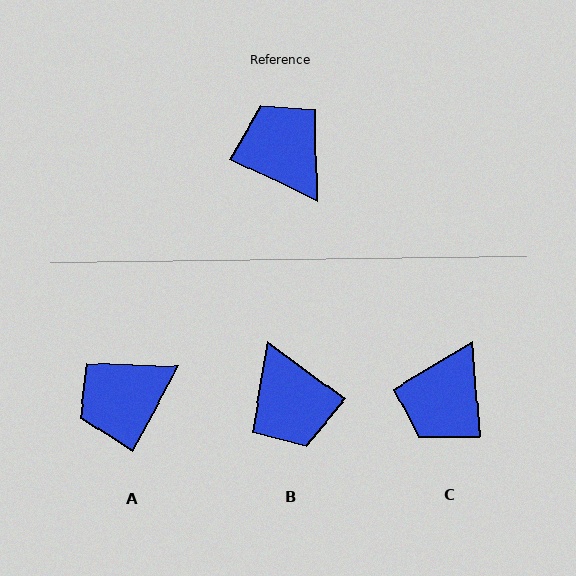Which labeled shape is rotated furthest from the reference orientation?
B, about 170 degrees away.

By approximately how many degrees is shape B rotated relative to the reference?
Approximately 170 degrees counter-clockwise.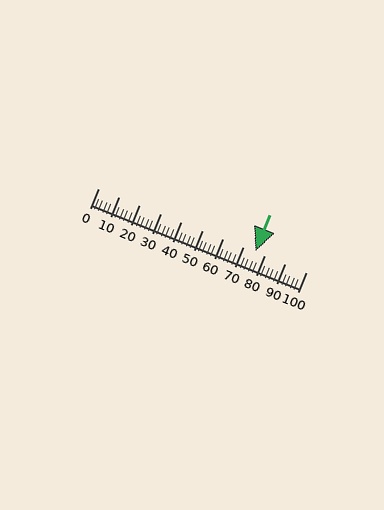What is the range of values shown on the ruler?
The ruler shows values from 0 to 100.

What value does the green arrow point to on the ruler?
The green arrow points to approximately 76.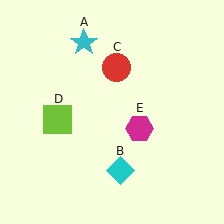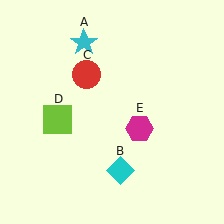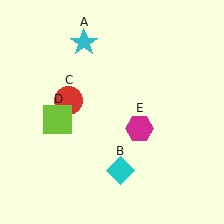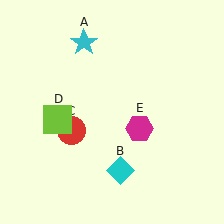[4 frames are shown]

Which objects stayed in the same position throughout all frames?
Cyan star (object A) and cyan diamond (object B) and lime square (object D) and magenta hexagon (object E) remained stationary.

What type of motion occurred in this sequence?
The red circle (object C) rotated counterclockwise around the center of the scene.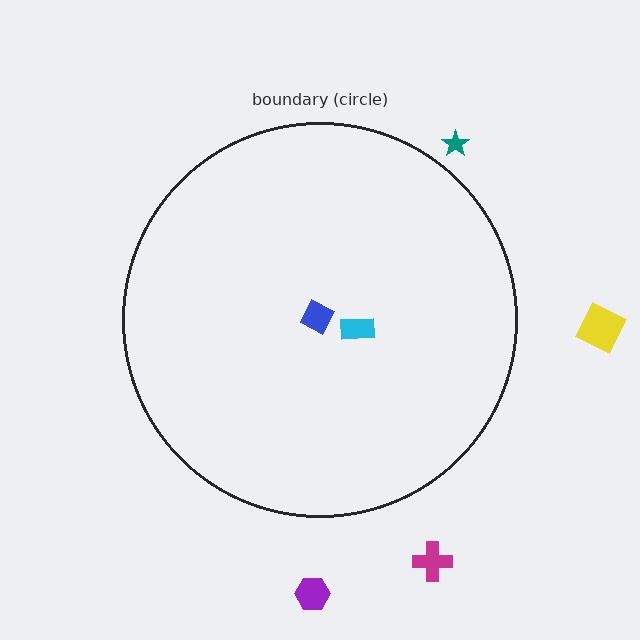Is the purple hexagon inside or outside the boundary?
Outside.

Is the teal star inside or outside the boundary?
Outside.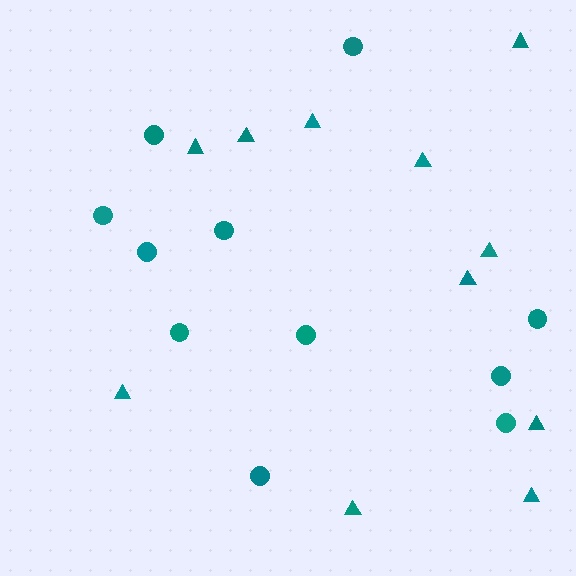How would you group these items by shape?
There are 2 groups: one group of triangles (11) and one group of circles (11).